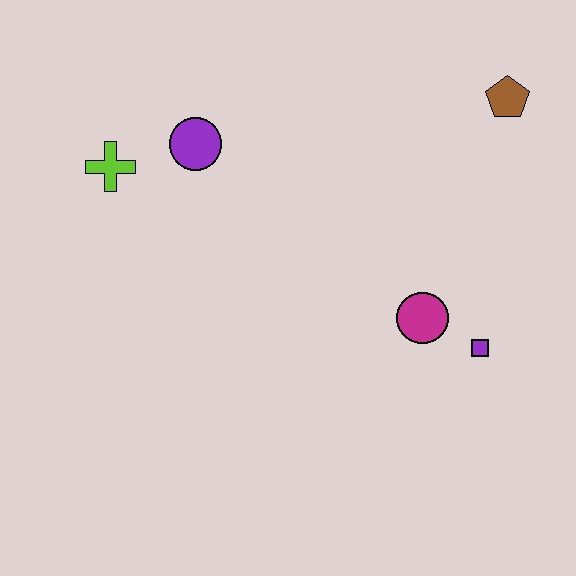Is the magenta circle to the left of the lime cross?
No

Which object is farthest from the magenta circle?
The lime cross is farthest from the magenta circle.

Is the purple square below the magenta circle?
Yes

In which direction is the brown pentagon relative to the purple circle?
The brown pentagon is to the right of the purple circle.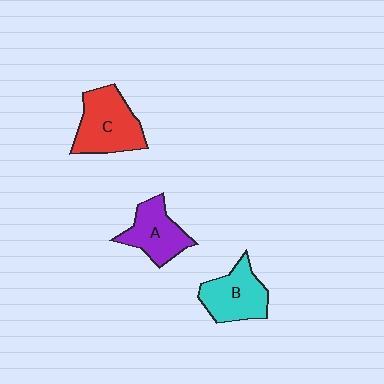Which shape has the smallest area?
Shape A (purple).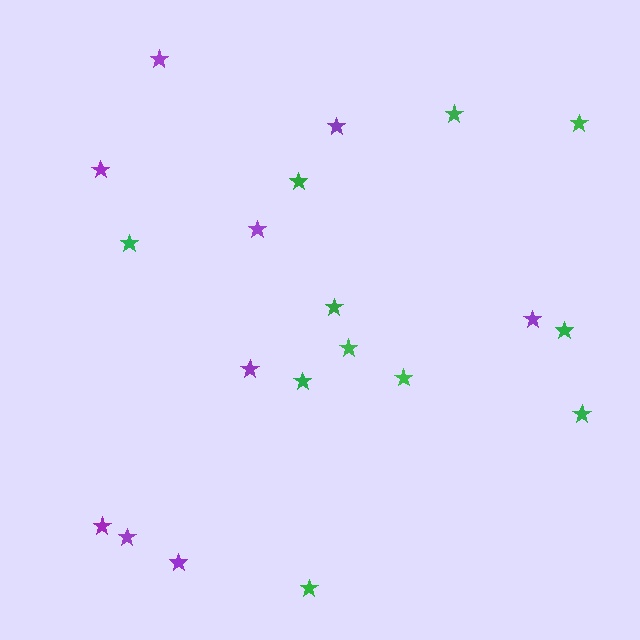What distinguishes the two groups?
There are 2 groups: one group of green stars (11) and one group of purple stars (9).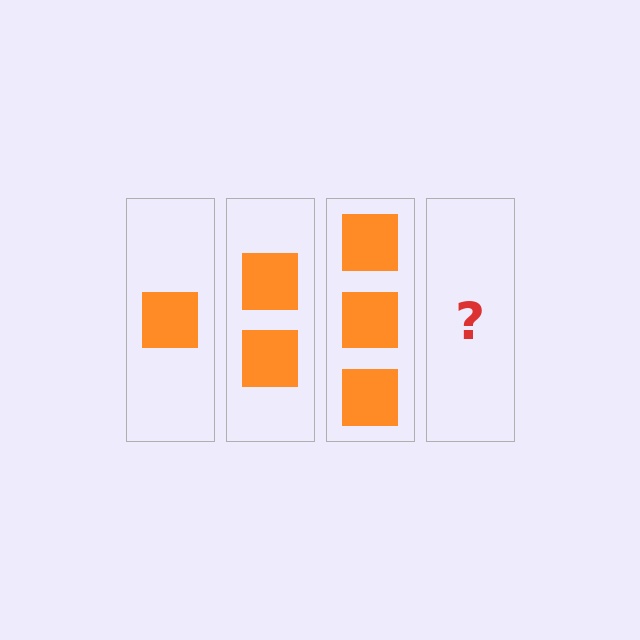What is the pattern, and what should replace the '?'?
The pattern is that each step adds one more square. The '?' should be 4 squares.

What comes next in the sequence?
The next element should be 4 squares.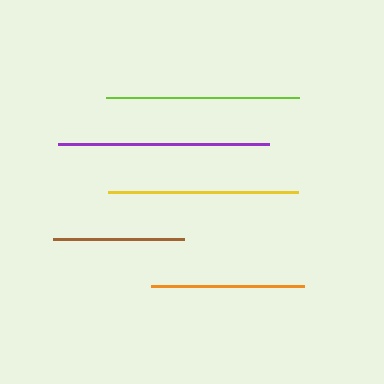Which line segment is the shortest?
The brown line is the shortest at approximately 131 pixels.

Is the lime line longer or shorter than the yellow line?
The lime line is longer than the yellow line.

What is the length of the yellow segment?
The yellow segment is approximately 189 pixels long.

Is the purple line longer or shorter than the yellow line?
The purple line is longer than the yellow line.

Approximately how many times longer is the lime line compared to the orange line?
The lime line is approximately 1.3 times the length of the orange line.